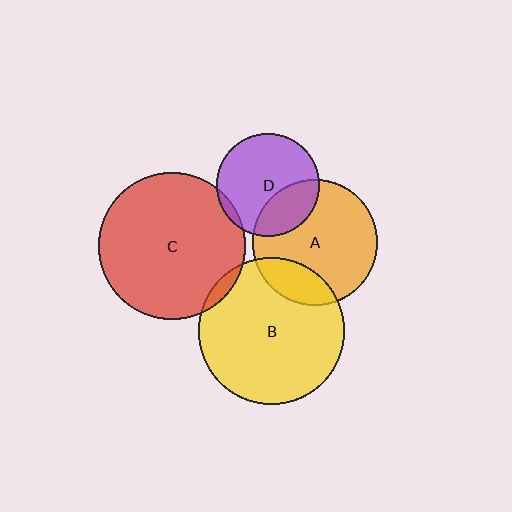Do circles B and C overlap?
Yes.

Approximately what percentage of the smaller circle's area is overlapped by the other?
Approximately 5%.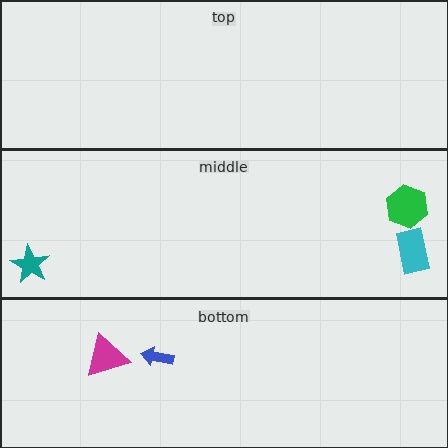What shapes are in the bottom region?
The magenta triangle, the blue arrow.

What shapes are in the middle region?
The teal star, the green hexagon, the cyan rectangle.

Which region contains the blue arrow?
The bottom region.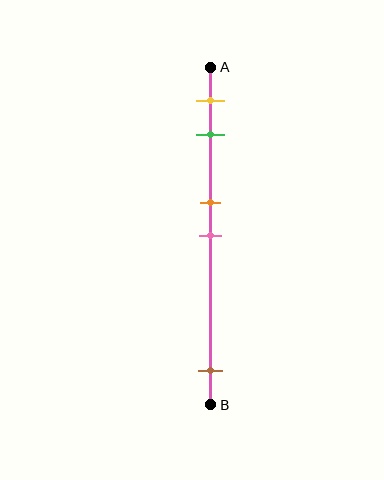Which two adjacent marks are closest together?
The orange and pink marks are the closest adjacent pair.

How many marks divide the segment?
There are 5 marks dividing the segment.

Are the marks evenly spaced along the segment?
No, the marks are not evenly spaced.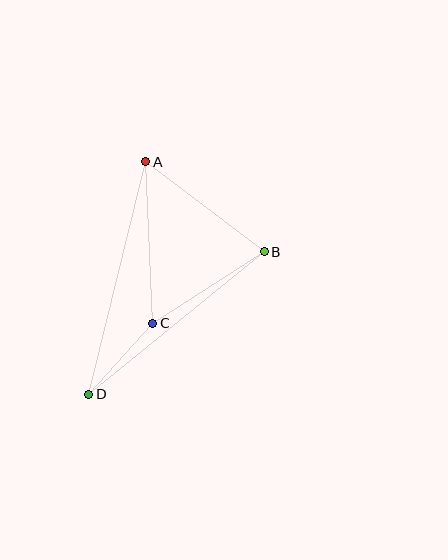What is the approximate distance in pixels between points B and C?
The distance between B and C is approximately 132 pixels.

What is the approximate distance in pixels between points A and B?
The distance between A and B is approximately 149 pixels.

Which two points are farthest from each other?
Points A and D are farthest from each other.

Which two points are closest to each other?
Points C and D are closest to each other.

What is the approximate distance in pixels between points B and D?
The distance between B and D is approximately 226 pixels.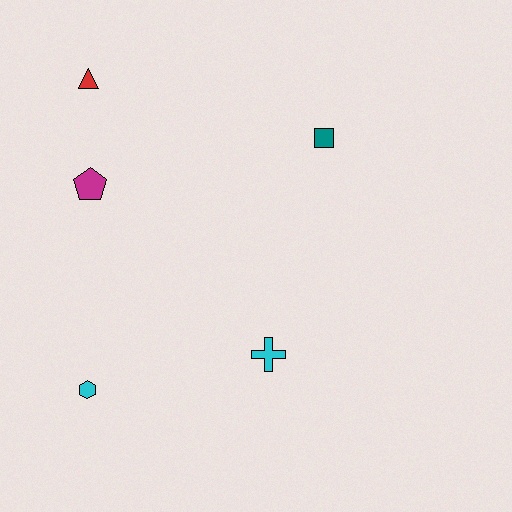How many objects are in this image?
There are 5 objects.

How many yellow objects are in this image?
There are no yellow objects.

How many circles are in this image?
There are no circles.